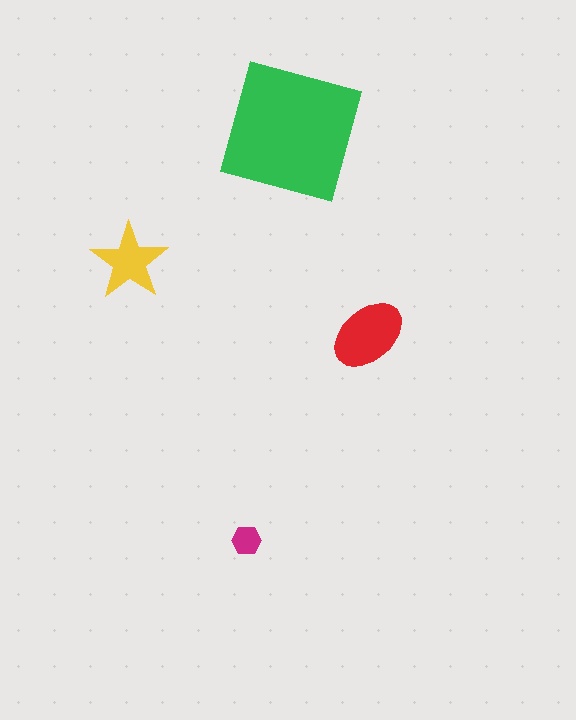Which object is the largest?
The green square.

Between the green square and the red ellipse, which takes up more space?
The green square.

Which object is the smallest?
The magenta hexagon.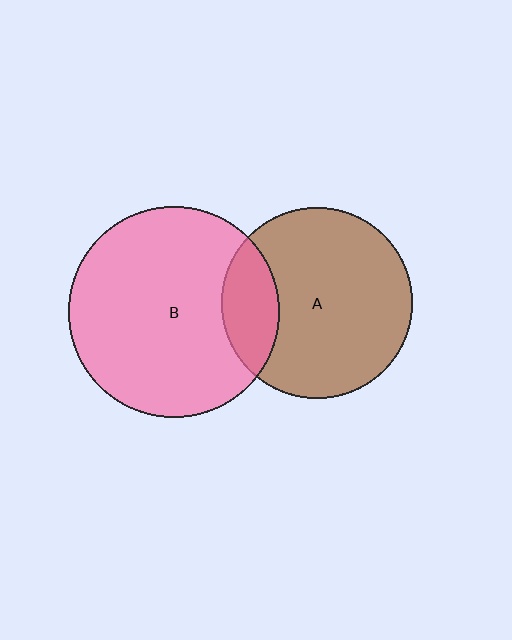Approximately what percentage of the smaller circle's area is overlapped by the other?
Approximately 20%.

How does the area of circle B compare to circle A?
Approximately 1.2 times.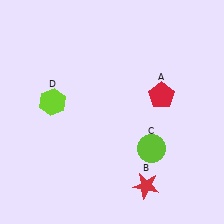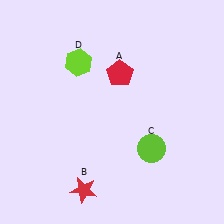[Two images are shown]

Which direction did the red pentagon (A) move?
The red pentagon (A) moved left.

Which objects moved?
The objects that moved are: the red pentagon (A), the red star (B), the lime hexagon (D).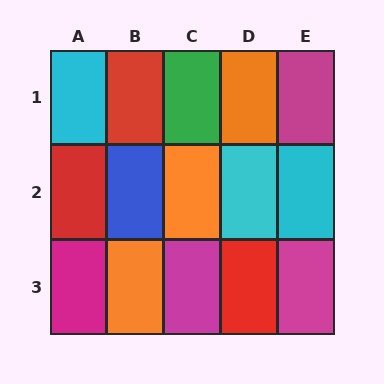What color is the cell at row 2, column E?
Cyan.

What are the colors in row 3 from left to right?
Magenta, orange, magenta, red, magenta.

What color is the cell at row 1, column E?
Magenta.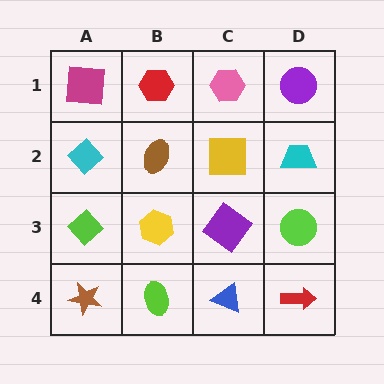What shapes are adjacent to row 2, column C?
A pink hexagon (row 1, column C), a purple diamond (row 3, column C), a brown ellipse (row 2, column B), a cyan trapezoid (row 2, column D).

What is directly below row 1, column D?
A cyan trapezoid.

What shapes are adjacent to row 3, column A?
A cyan diamond (row 2, column A), a brown star (row 4, column A), a yellow hexagon (row 3, column B).